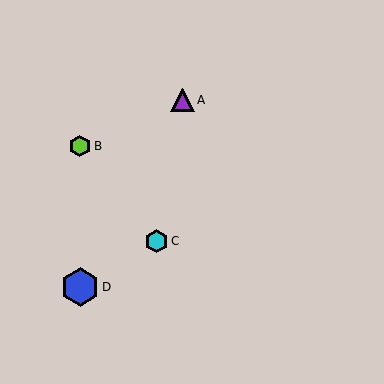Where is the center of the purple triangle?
The center of the purple triangle is at (182, 100).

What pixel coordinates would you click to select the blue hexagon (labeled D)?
Click at (80, 287) to select the blue hexagon D.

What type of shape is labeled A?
Shape A is a purple triangle.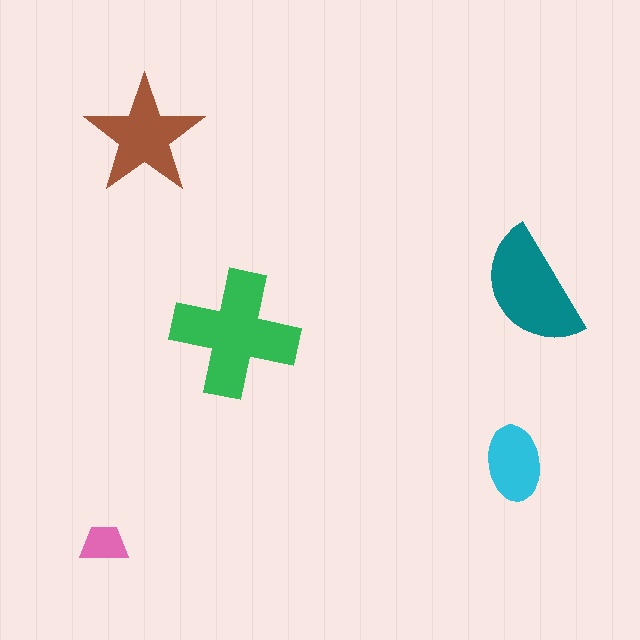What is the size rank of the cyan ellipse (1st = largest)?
4th.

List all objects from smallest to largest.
The pink trapezoid, the cyan ellipse, the brown star, the teal semicircle, the green cross.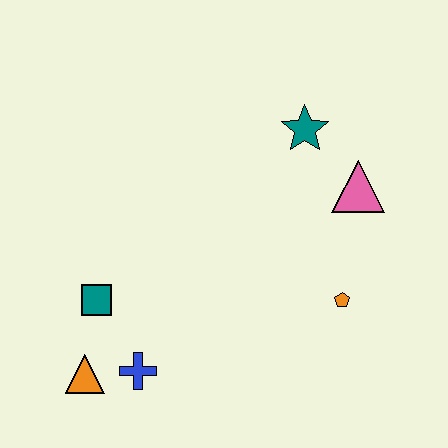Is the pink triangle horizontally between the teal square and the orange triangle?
No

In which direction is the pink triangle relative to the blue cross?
The pink triangle is to the right of the blue cross.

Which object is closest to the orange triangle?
The blue cross is closest to the orange triangle.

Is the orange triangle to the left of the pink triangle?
Yes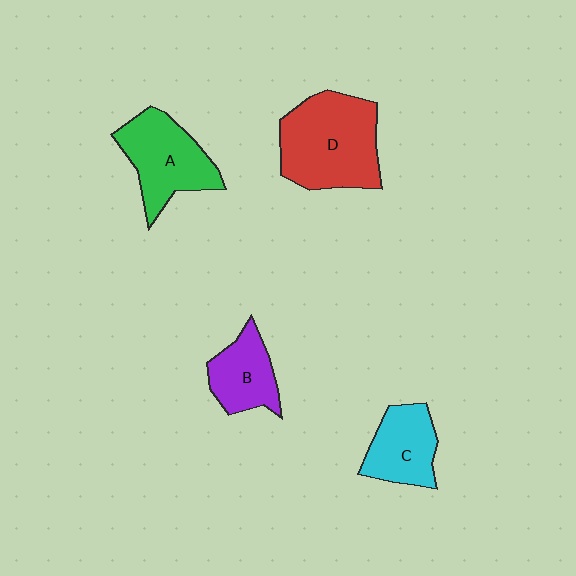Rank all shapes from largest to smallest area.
From largest to smallest: D (red), A (green), C (cyan), B (purple).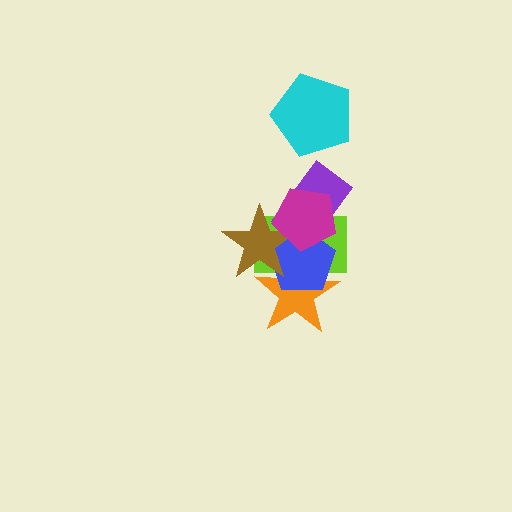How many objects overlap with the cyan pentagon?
0 objects overlap with the cyan pentagon.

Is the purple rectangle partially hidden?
Yes, it is partially covered by another shape.